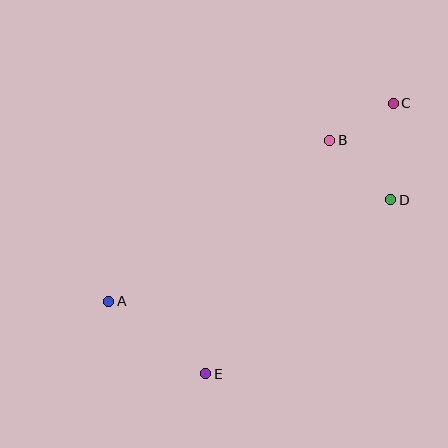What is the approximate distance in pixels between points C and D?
The distance between C and D is approximately 96 pixels.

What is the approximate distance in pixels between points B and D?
The distance between B and D is approximately 85 pixels.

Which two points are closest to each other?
Points B and C are closest to each other.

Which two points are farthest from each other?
Points A and C are farthest from each other.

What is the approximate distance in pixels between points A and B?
The distance between A and B is approximately 273 pixels.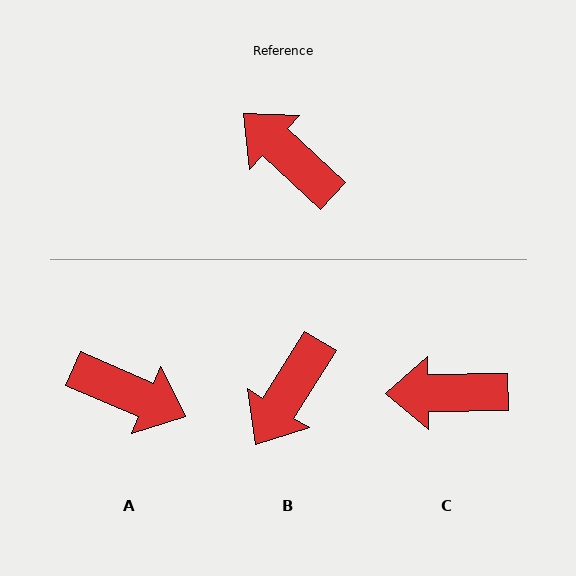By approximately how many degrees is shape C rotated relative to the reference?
Approximately 44 degrees counter-clockwise.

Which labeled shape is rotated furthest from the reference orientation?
A, about 160 degrees away.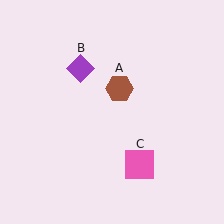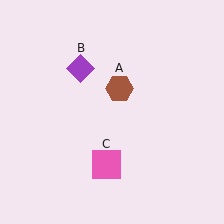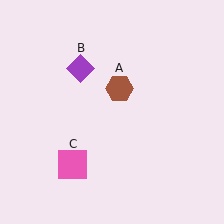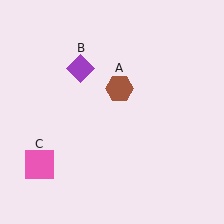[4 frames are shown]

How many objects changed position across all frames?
1 object changed position: pink square (object C).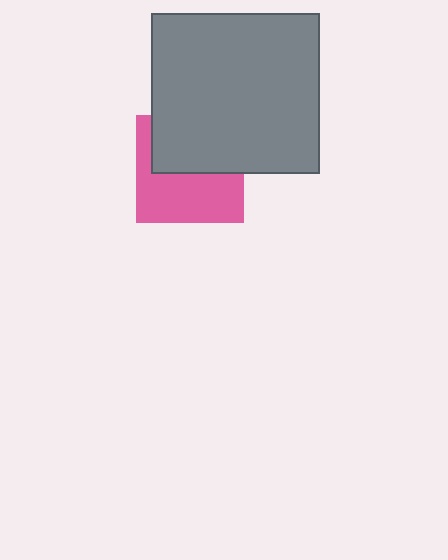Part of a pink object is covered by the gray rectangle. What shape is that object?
It is a square.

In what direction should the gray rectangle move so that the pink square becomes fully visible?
The gray rectangle should move up. That is the shortest direction to clear the overlap and leave the pink square fully visible.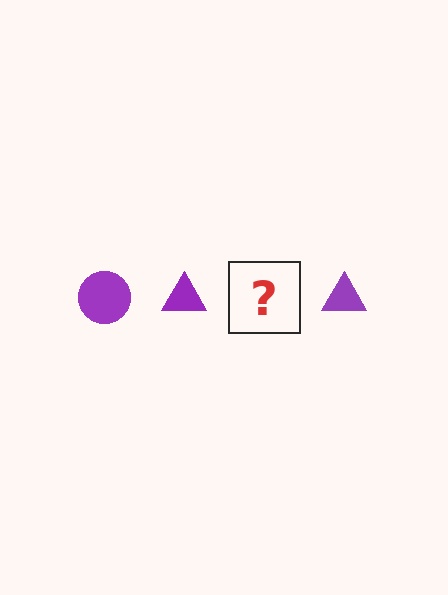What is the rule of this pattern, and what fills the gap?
The rule is that the pattern cycles through circle, triangle shapes in purple. The gap should be filled with a purple circle.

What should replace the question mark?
The question mark should be replaced with a purple circle.